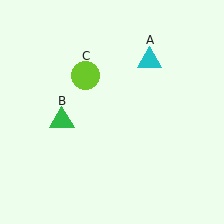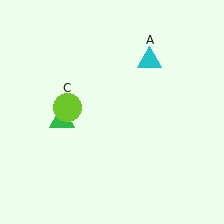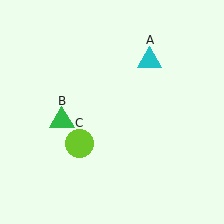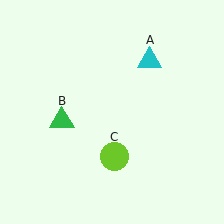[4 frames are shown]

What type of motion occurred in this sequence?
The lime circle (object C) rotated counterclockwise around the center of the scene.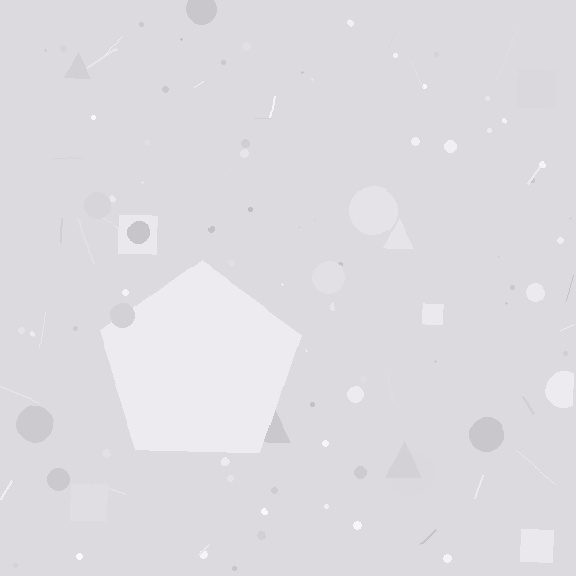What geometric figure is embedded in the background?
A pentagon is embedded in the background.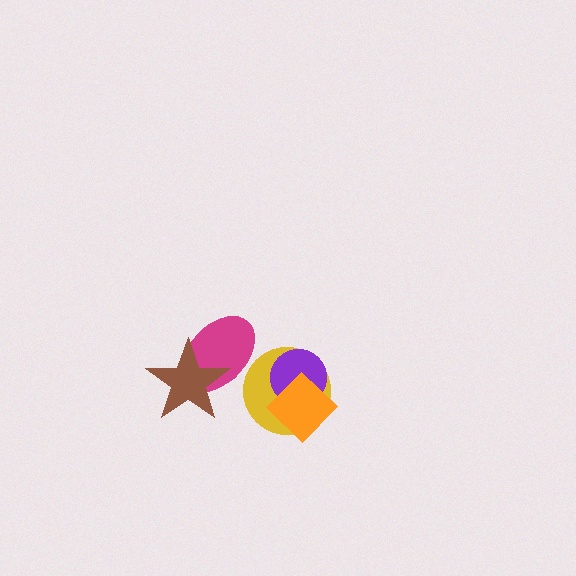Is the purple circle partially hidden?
Yes, it is partially covered by another shape.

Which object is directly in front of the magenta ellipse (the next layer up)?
The yellow circle is directly in front of the magenta ellipse.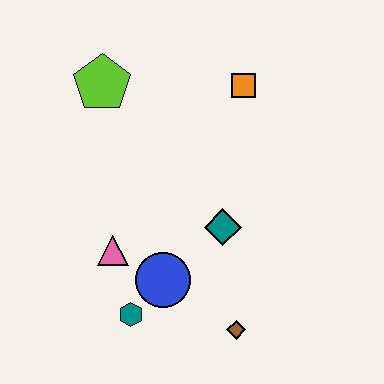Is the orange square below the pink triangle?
No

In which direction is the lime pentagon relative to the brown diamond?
The lime pentagon is above the brown diamond.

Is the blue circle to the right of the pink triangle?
Yes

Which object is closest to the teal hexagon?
The blue circle is closest to the teal hexagon.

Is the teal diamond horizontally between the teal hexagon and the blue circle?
No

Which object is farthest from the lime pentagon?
The brown diamond is farthest from the lime pentagon.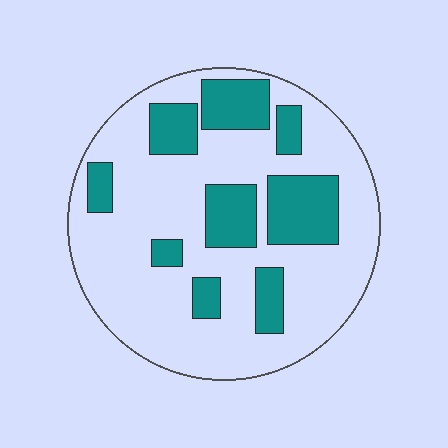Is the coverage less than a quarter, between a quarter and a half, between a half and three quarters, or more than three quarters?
Between a quarter and a half.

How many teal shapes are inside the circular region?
9.